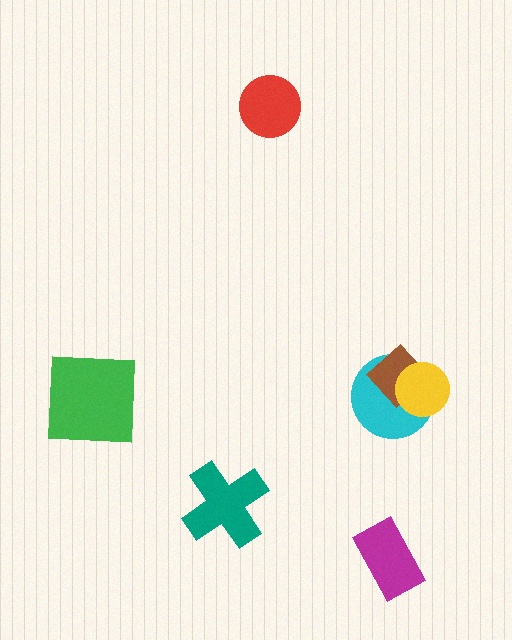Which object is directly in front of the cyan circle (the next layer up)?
The brown diamond is directly in front of the cyan circle.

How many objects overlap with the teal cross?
0 objects overlap with the teal cross.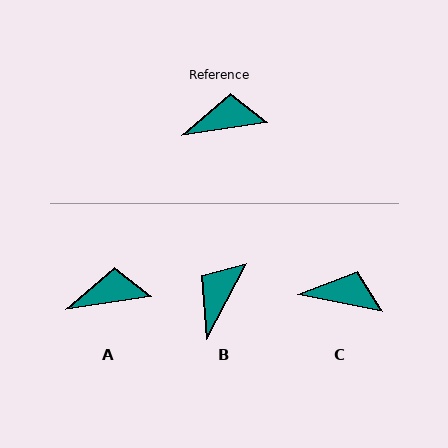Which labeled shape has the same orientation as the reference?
A.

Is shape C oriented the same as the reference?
No, it is off by about 20 degrees.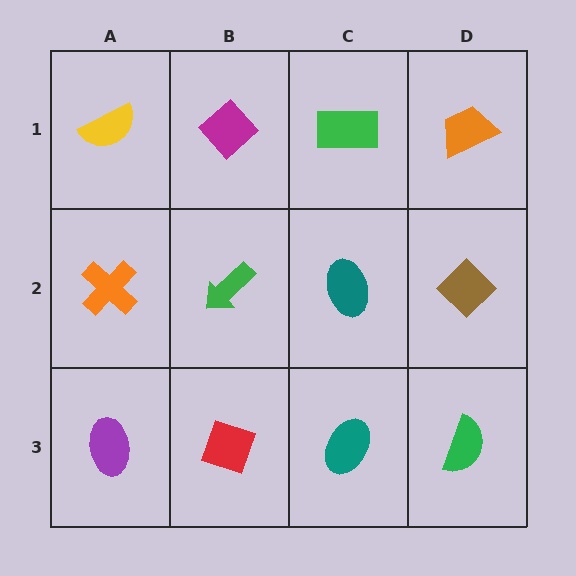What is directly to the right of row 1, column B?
A green rectangle.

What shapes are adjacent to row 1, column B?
A green arrow (row 2, column B), a yellow semicircle (row 1, column A), a green rectangle (row 1, column C).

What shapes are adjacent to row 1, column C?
A teal ellipse (row 2, column C), a magenta diamond (row 1, column B), an orange trapezoid (row 1, column D).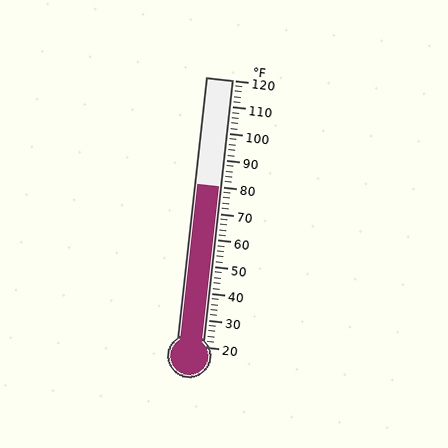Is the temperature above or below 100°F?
The temperature is below 100°F.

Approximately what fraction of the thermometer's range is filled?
The thermometer is filled to approximately 60% of its range.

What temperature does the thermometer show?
The thermometer shows approximately 80°F.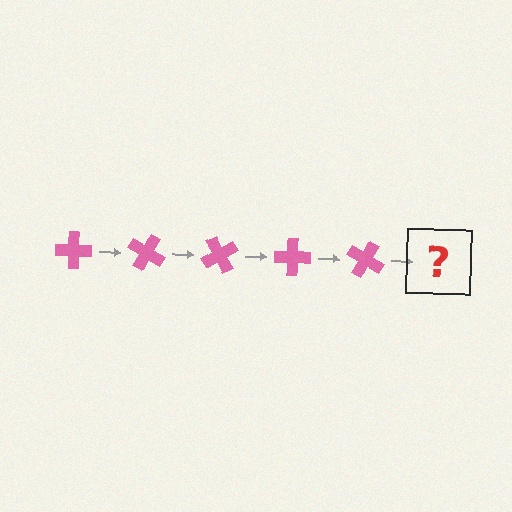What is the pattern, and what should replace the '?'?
The pattern is that the cross rotates 30 degrees each step. The '?' should be a pink cross rotated 150 degrees.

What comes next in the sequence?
The next element should be a pink cross rotated 150 degrees.